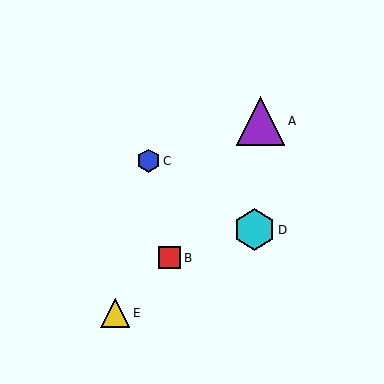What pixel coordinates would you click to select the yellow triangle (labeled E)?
Click at (115, 313) to select the yellow triangle E.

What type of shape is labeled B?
Shape B is a red square.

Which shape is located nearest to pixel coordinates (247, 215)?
The cyan hexagon (labeled D) at (254, 230) is nearest to that location.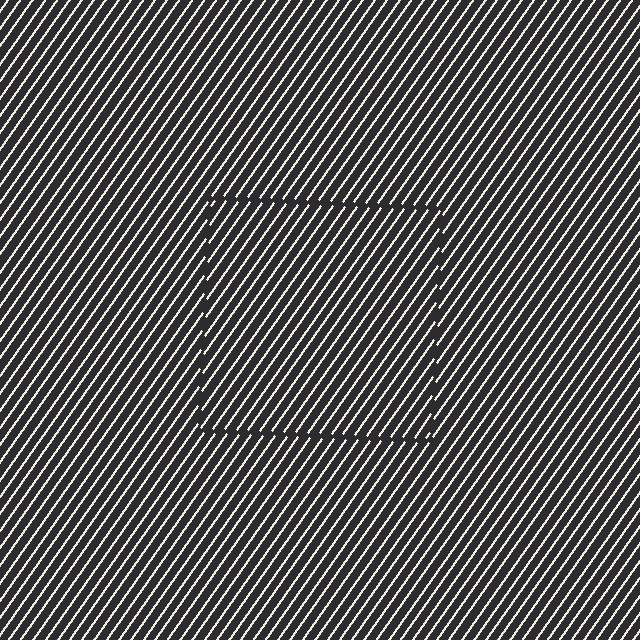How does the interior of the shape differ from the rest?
The interior of the shape contains the same grating, shifted by half a period — the contour is defined by the phase discontinuity where line-ends from the inner and outer gratings abut.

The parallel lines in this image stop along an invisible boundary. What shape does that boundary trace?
An illusory square. The interior of the shape contains the same grating, shifted by half a period — the contour is defined by the phase discontinuity where line-ends from the inner and outer gratings abut.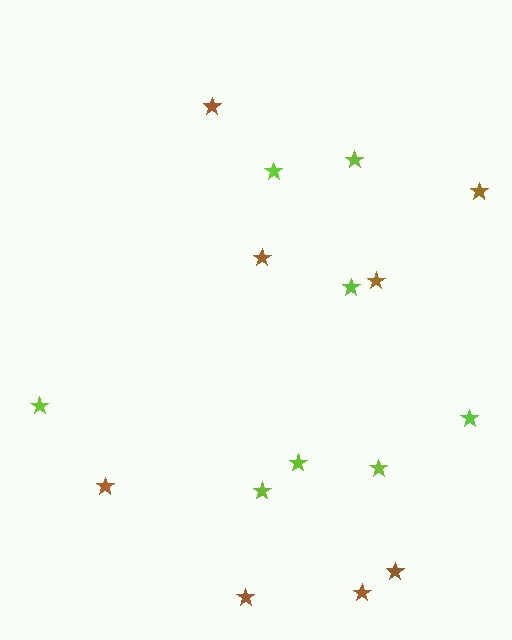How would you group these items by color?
There are 2 groups: one group of brown stars (8) and one group of lime stars (8).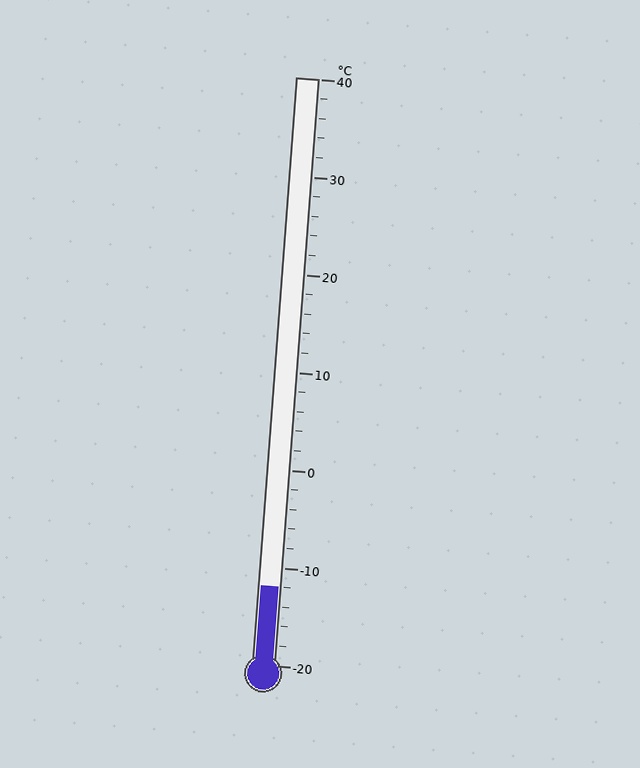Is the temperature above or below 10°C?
The temperature is below 10°C.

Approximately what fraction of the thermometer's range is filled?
The thermometer is filled to approximately 15% of its range.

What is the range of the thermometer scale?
The thermometer scale ranges from -20°C to 40°C.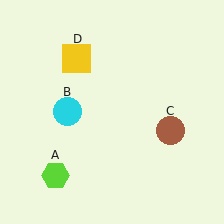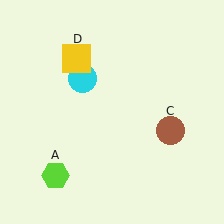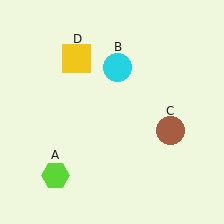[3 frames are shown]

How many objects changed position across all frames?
1 object changed position: cyan circle (object B).